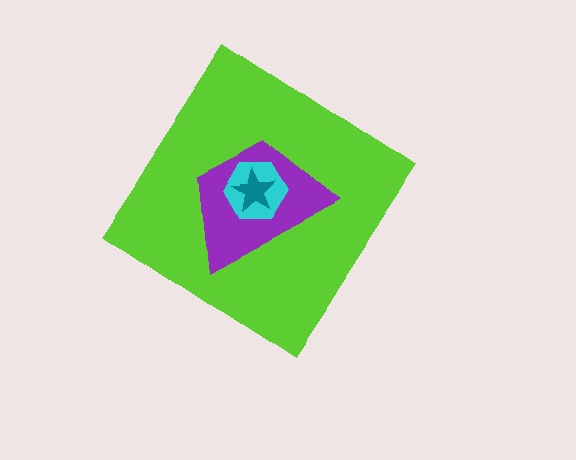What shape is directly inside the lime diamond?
The purple trapezoid.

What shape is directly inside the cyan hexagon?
The teal star.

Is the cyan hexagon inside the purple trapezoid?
Yes.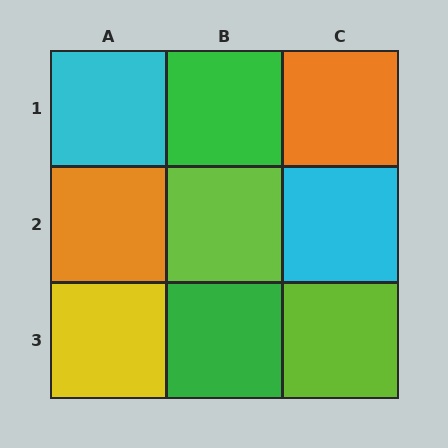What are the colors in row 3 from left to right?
Yellow, green, lime.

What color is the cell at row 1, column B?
Green.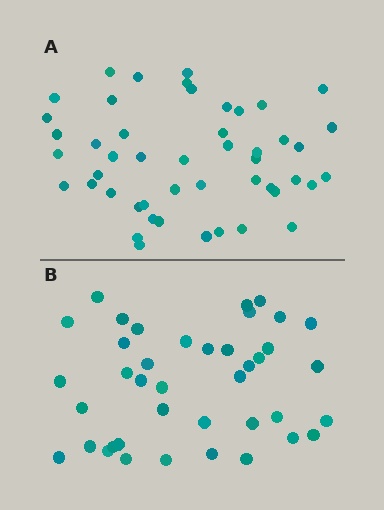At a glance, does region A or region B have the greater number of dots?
Region A (the top region) has more dots.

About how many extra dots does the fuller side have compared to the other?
Region A has roughly 8 or so more dots than region B.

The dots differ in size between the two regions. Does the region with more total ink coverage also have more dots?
No. Region B has more total ink coverage because its dots are larger, but region A actually contains more individual dots. Total area can be misleading — the number of items is what matters here.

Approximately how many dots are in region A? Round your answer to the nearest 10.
About 50 dots. (The exact count is 48, which rounds to 50.)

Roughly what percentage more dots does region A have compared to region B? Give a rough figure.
About 20% more.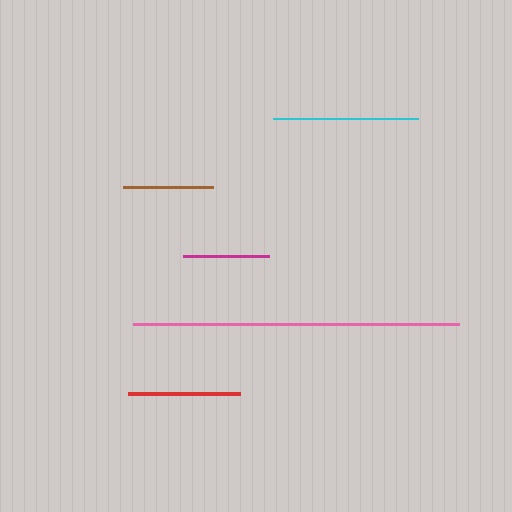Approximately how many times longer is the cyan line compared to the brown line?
The cyan line is approximately 1.6 times the length of the brown line.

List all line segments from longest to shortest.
From longest to shortest: pink, cyan, red, brown, magenta.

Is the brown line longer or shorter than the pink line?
The pink line is longer than the brown line.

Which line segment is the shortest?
The magenta line is the shortest at approximately 86 pixels.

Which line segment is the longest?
The pink line is the longest at approximately 326 pixels.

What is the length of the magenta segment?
The magenta segment is approximately 86 pixels long.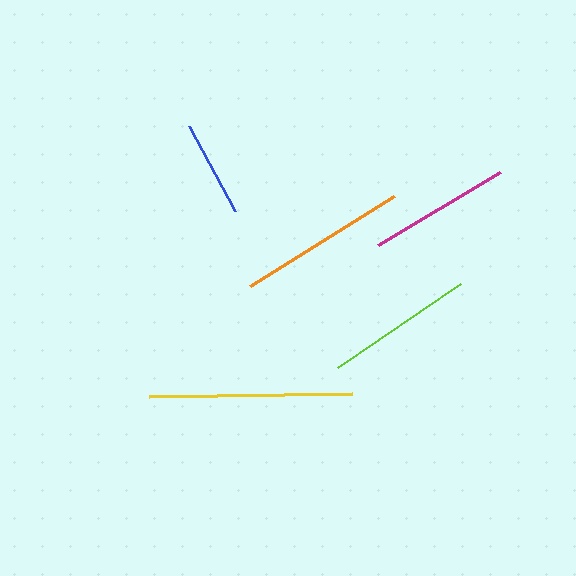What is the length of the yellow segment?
The yellow segment is approximately 202 pixels long.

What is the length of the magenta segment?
The magenta segment is approximately 143 pixels long.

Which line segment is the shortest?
The blue line is the shortest at approximately 96 pixels.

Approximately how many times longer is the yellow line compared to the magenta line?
The yellow line is approximately 1.4 times the length of the magenta line.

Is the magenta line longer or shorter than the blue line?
The magenta line is longer than the blue line.